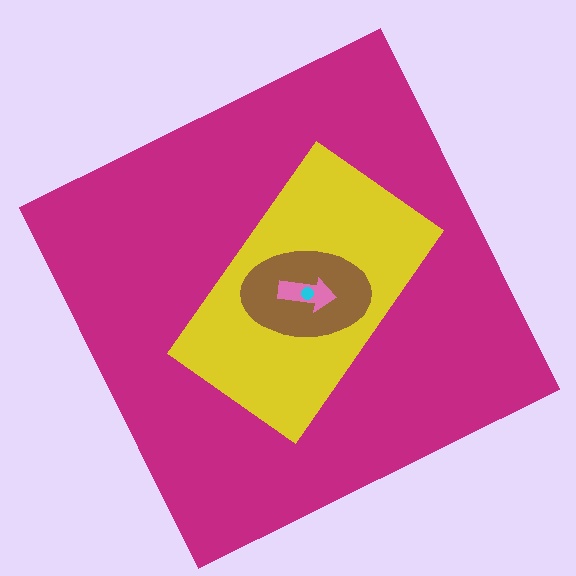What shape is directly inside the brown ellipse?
The pink arrow.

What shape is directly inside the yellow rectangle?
The brown ellipse.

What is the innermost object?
The cyan circle.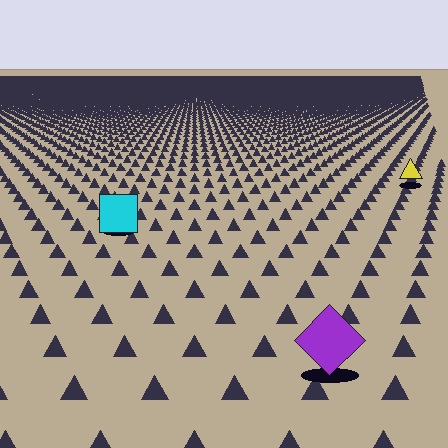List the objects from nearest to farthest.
From nearest to farthest: the purple diamond, the cyan square, the yellow triangle.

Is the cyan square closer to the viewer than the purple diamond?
No. The purple diamond is closer — you can tell from the texture gradient: the ground texture is coarser near it.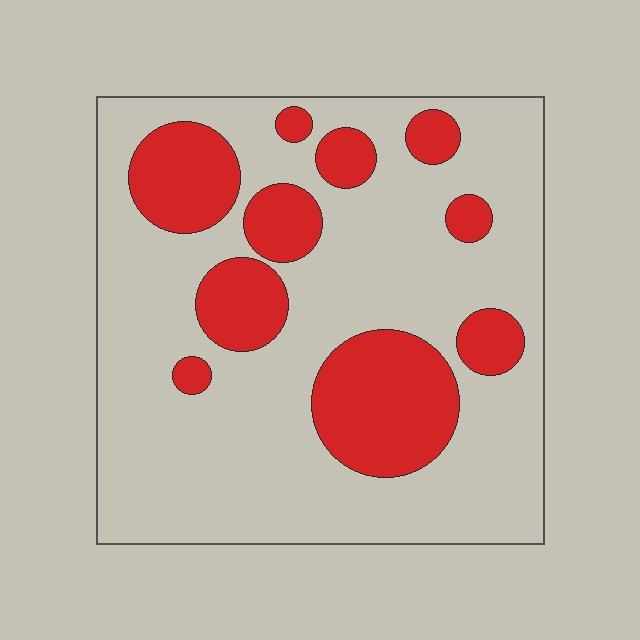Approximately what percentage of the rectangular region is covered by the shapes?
Approximately 25%.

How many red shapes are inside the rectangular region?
10.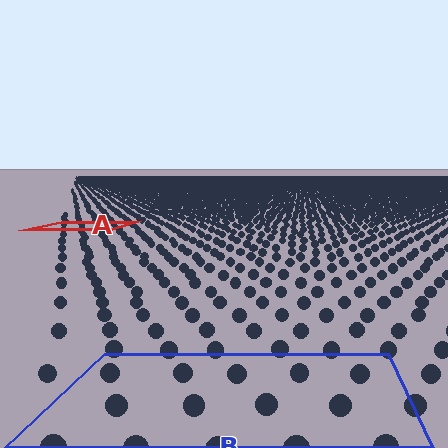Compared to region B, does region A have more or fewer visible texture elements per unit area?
Region A has more texture elements per unit area — they are packed more densely because it is farther away.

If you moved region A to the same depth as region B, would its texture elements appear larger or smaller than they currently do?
They would appear larger. At a closer depth, the same texture elements are projected at a bigger on-screen size.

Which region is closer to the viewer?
Region B is closer. The texture elements there are larger and more spread out.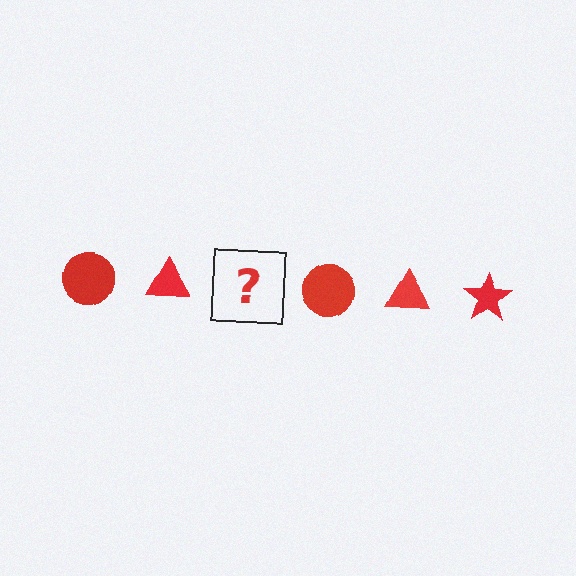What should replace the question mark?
The question mark should be replaced with a red star.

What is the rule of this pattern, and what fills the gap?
The rule is that the pattern cycles through circle, triangle, star shapes in red. The gap should be filled with a red star.